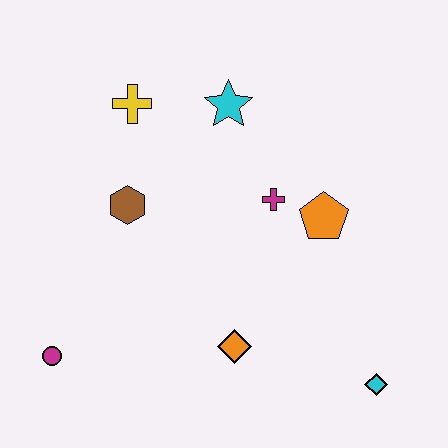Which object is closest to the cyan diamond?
The orange diamond is closest to the cyan diamond.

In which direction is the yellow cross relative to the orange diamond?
The yellow cross is above the orange diamond.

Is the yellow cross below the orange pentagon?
No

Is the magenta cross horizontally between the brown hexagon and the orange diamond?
No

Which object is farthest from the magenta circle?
The cyan diamond is farthest from the magenta circle.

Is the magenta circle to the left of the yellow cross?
Yes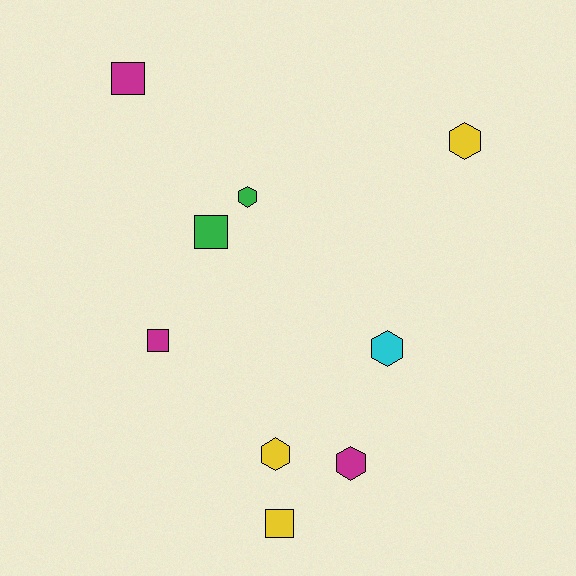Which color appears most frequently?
Magenta, with 3 objects.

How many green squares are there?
There is 1 green square.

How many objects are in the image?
There are 9 objects.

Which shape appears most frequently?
Hexagon, with 5 objects.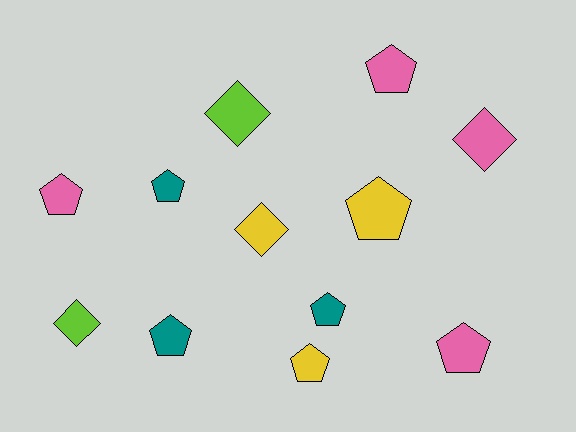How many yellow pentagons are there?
There are 2 yellow pentagons.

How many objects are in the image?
There are 12 objects.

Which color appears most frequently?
Pink, with 4 objects.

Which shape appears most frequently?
Pentagon, with 8 objects.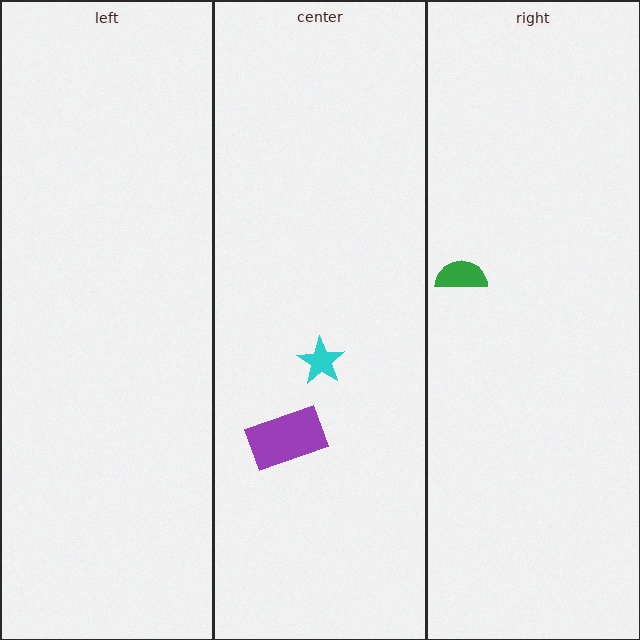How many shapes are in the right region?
1.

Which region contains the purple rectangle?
The center region.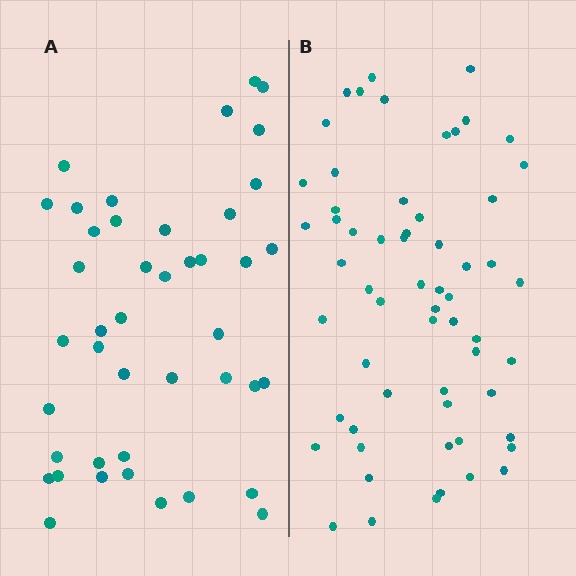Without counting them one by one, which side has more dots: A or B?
Region B (the right region) has more dots.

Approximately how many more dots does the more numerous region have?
Region B has approximately 15 more dots than region A.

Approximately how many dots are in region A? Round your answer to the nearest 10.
About 40 dots. (The exact count is 43, which rounds to 40.)